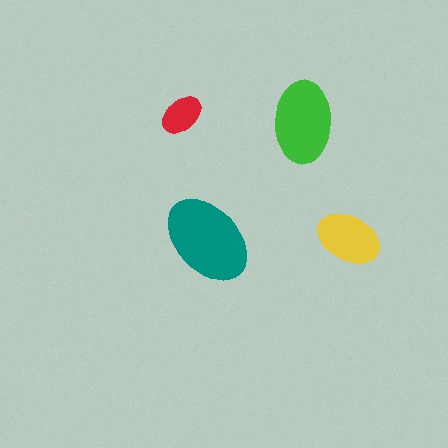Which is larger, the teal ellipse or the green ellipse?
The teal one.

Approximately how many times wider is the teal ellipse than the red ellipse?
About 2 times wider.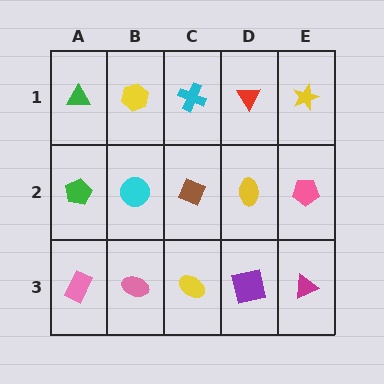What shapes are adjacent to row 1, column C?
A brown diamond (row 2, column C), a yellow hexagon (row 1, column B), a red triangle (row 1, column D).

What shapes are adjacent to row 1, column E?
A pink pentagon (row 2, column E), a red triangle (row 1, column D).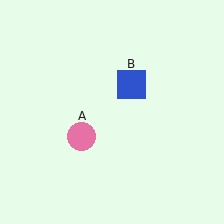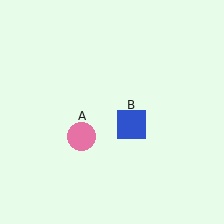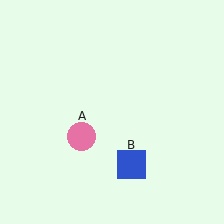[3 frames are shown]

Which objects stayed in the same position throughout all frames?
Pink circle (object A) remained stationary.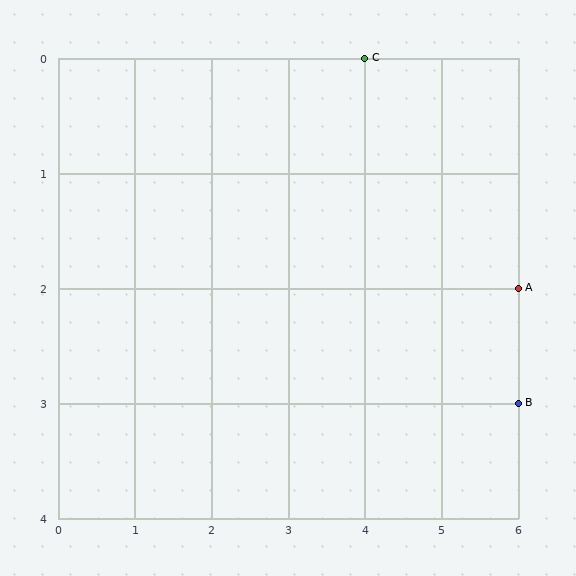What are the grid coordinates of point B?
Point B is at grid coordinates (6, 3).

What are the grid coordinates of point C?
Point C is at grid coordinates (4, 0).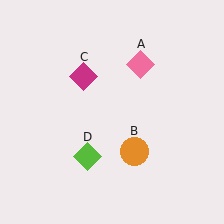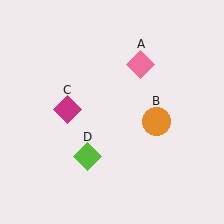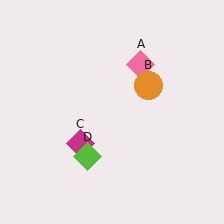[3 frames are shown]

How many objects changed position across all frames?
2 objects changed position: orange circle (object B), magenta diamond (object C).